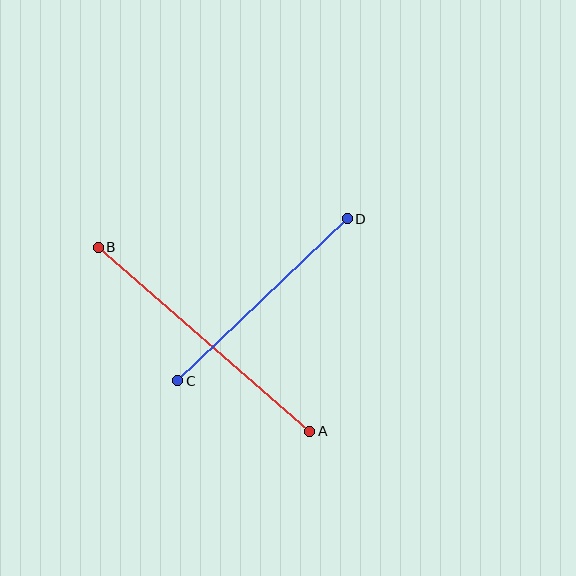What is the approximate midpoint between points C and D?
The midpoint is at approximately (263, 300) pixels.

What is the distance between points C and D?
The distance is approximately 234 pixels.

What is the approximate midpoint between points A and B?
The midpoint is at approximately (204, 339) pixels.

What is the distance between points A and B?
The distance is approximately 280 pixels.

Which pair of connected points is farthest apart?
Points A and B are farthest apart.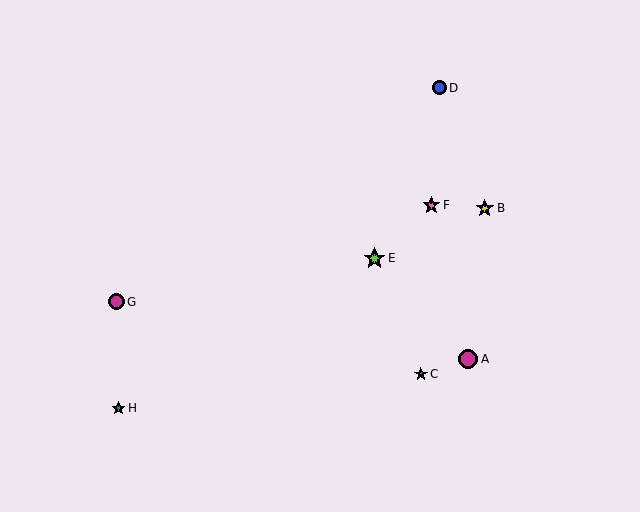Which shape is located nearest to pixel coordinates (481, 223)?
The yellow star (labeled B) at (485, 208) is nearest to that location.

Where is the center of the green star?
The center of the green star is at (421, 374).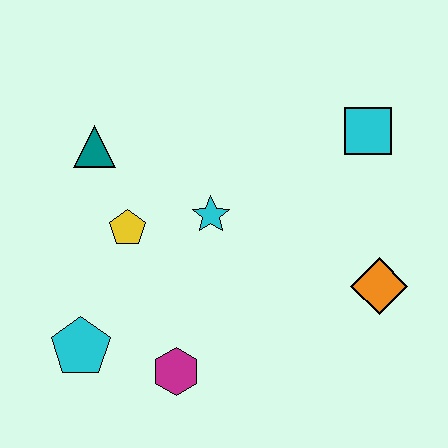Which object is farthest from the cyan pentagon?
The cyan square is farthest from the cyan pentagon.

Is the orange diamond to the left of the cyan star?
No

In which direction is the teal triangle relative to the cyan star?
The teal triangle is to the left of the cyan star.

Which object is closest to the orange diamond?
The cyan square is closest to the orange diamond.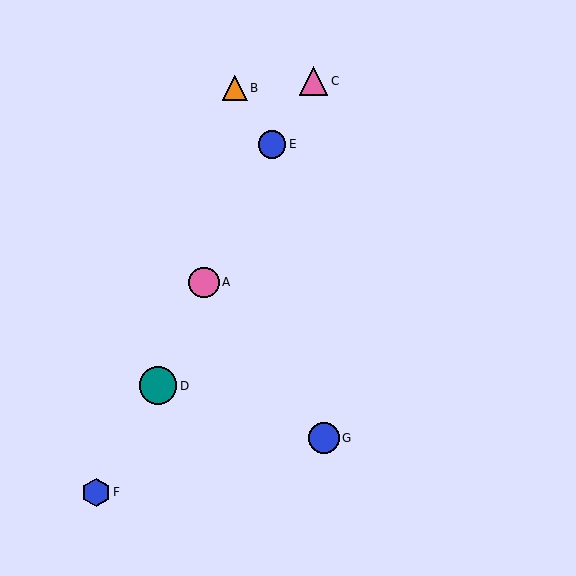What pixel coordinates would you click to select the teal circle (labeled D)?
Click at (158, 386) to select the teal circle D.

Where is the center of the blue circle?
The center of the blue circle is at (324, 438).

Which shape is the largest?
The teal circle (labeled D) is the largest.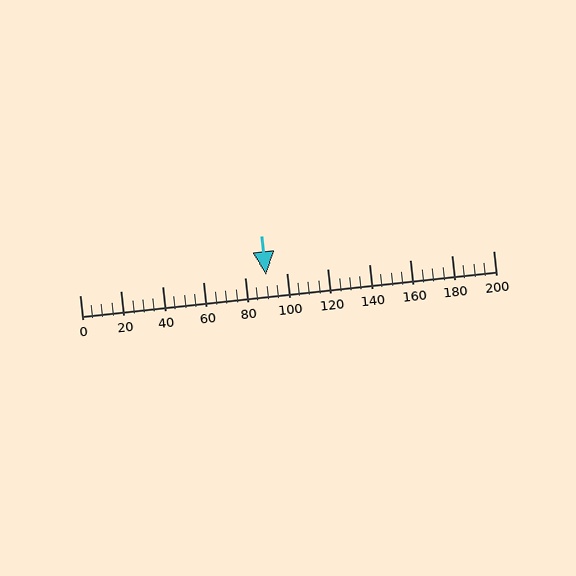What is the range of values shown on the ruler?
The ruler shows values from 0 to 200.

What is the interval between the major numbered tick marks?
The major tick marks are spaced 20 units apart.